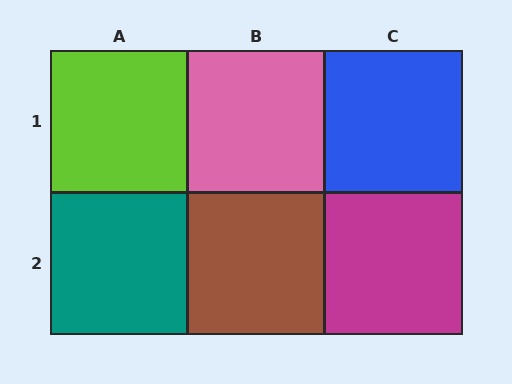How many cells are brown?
1 cell is brown.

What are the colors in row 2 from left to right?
Teal, brown, magenta.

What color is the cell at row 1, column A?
Lime.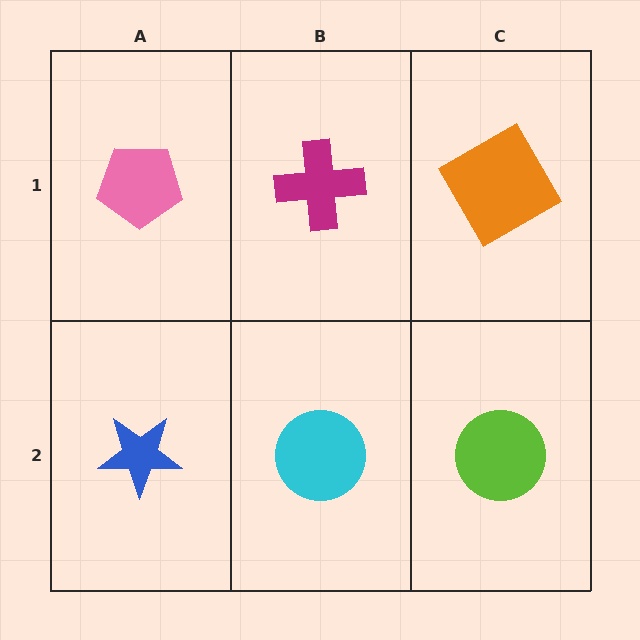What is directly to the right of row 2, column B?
A lime circle.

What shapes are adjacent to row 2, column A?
A pink pentagon (row 1, column A), a cyan circle (row 2, column B).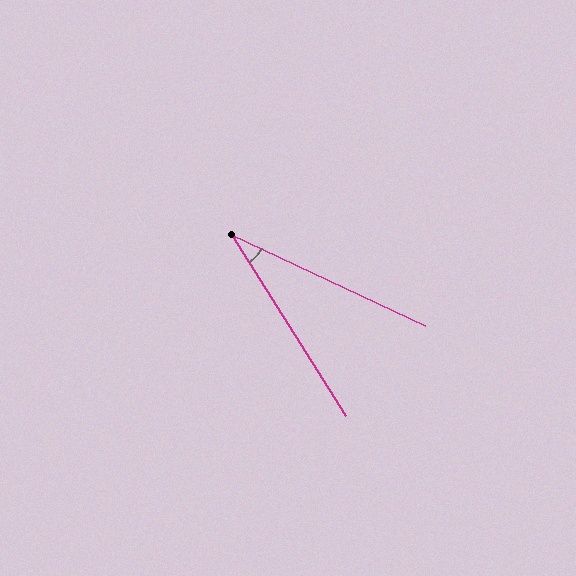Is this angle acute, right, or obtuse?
It is acute.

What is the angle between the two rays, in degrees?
Approximately 33 degrees.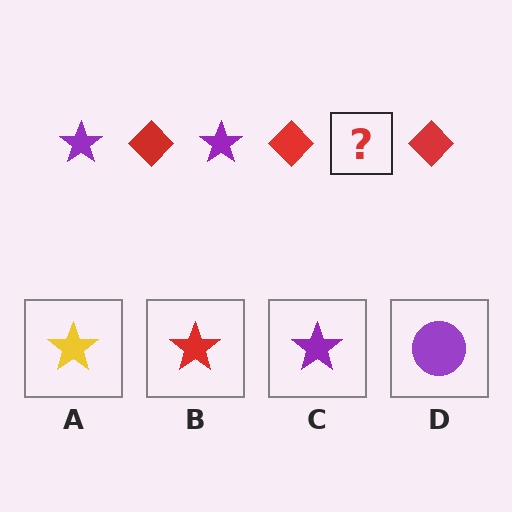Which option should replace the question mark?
Option C.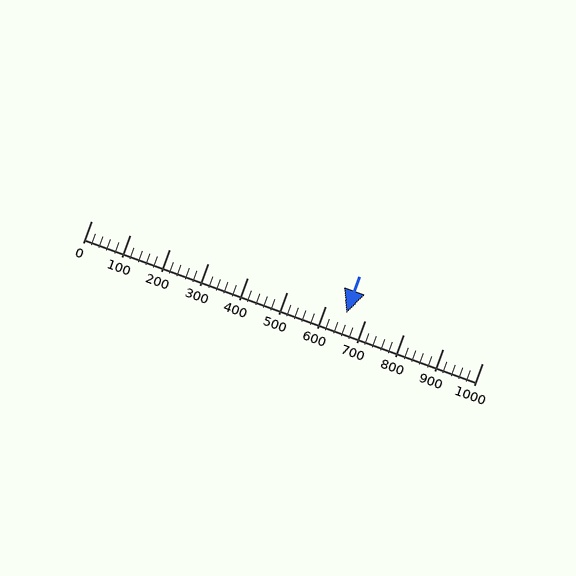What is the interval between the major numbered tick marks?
The major tick marks are spaced 100 units apart.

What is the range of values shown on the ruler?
The ruler shows values from 0 to 1000.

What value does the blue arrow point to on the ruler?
The blue arrow points to approximately 654.